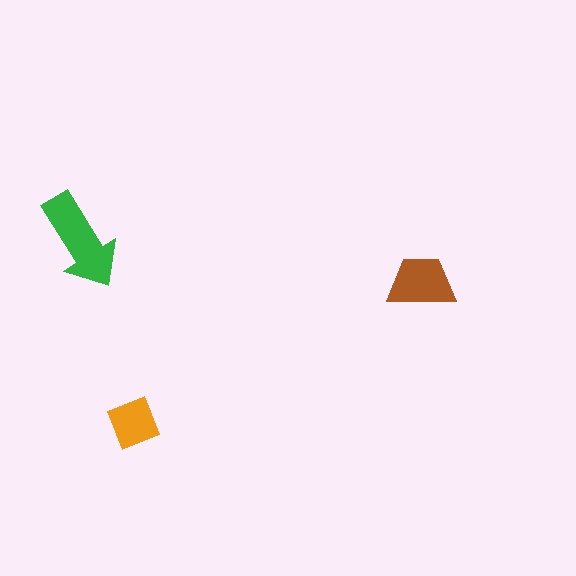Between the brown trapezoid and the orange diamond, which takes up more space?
The brown trapezoid.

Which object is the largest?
The green arrow.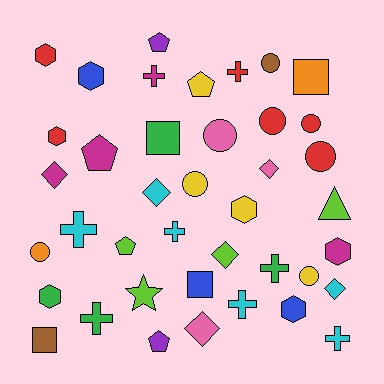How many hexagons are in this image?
There are 7 hexagons.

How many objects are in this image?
There are 40 objects.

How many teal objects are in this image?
There are no teal objects.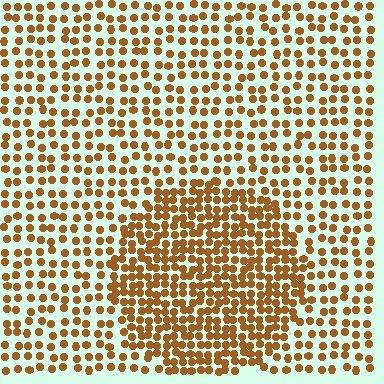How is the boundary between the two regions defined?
The boundary is defined by a change in element density (approximately 1.9x ratio). All elements are the same color, size, and shape.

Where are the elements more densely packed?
The elements are more densely packed inside the circle boundary.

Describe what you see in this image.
The image contains small brown elements arranged at two different densities. A circle-shaped region is visible where the elements are more densely packed than the surrounding area.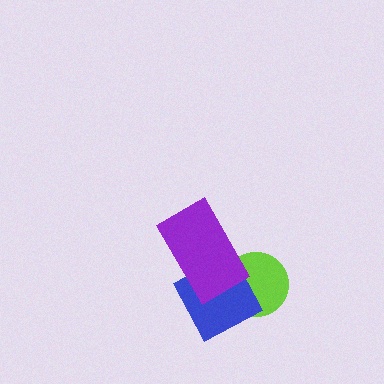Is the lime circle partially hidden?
Yes, it is partially covered by another shape.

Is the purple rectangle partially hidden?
No, no other shape covers it.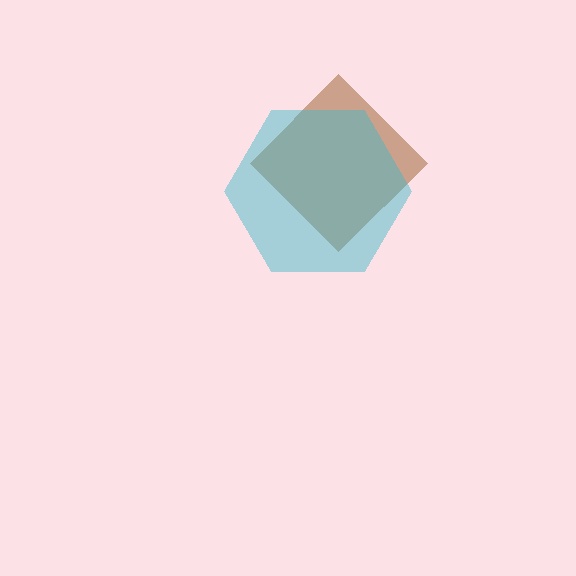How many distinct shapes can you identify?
There are 2 distinct shapes: a brown diamond, a cyan hexagon.